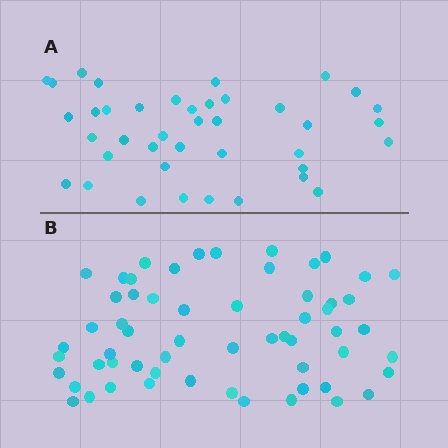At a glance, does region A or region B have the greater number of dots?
Region B (the bottom region) has more dots.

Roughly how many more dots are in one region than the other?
Region B has approximately 20 more dots than region A.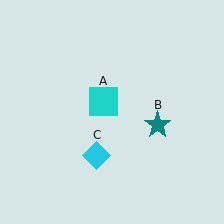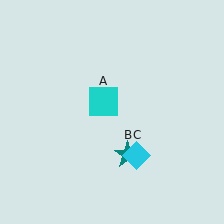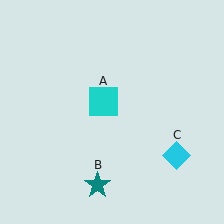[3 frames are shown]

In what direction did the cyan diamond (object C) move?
The cyan diamond (object C) moved right.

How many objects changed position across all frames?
2 objects changed position: teal star (object B), cyan diamond (object C).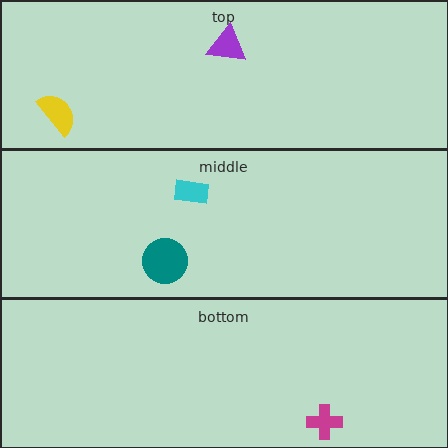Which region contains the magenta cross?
The bottom region.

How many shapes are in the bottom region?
1.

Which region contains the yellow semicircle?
The top region.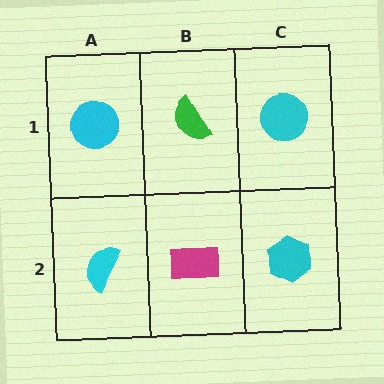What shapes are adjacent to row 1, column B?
A magenta rectangle (row 2, column B), a cyan circle (row 1, column A), a cyan circle (row 1, column C).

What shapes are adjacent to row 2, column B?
A green semicircle (row 1, column B), a cyan semicircle (row 2, column A), a cyan hexagon (row 2, column C).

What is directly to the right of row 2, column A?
A magenta rectangle.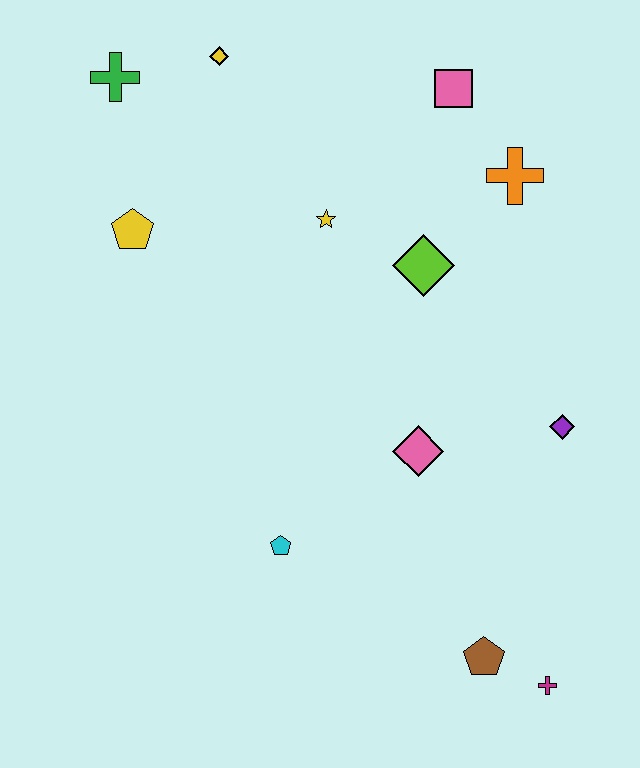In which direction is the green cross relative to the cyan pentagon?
The green cross is above the cyan pentagon.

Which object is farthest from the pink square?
The magenta cross is farthest from the pink square.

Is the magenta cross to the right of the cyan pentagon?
Yes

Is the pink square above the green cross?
No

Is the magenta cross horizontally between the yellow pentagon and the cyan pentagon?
No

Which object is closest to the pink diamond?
The purple diamond is closest to the pink diamond.